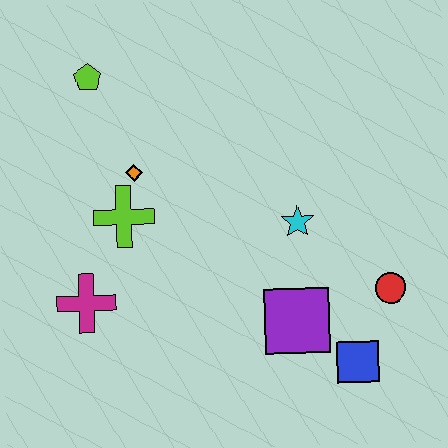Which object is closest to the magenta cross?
The lime cross is closest to the magenta cross.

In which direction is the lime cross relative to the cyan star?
The lime cross is to the left of the cyan star.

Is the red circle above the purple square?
Yes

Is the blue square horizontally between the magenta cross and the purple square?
No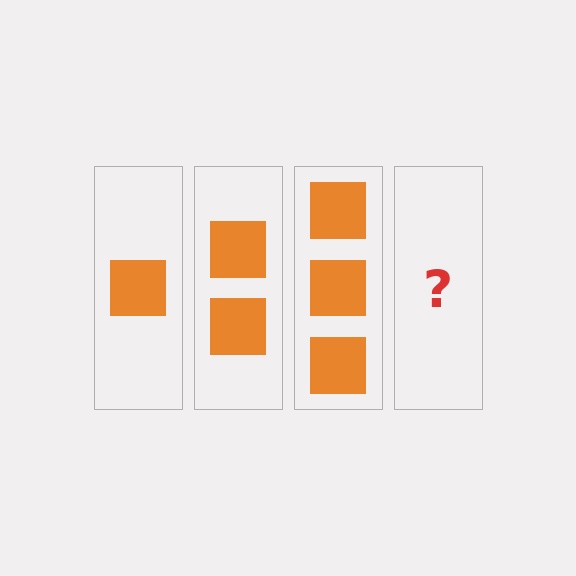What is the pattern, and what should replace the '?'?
The pattern is that each step adds one more square. The '?' should be 4 squares.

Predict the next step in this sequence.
The next step is 4 squares.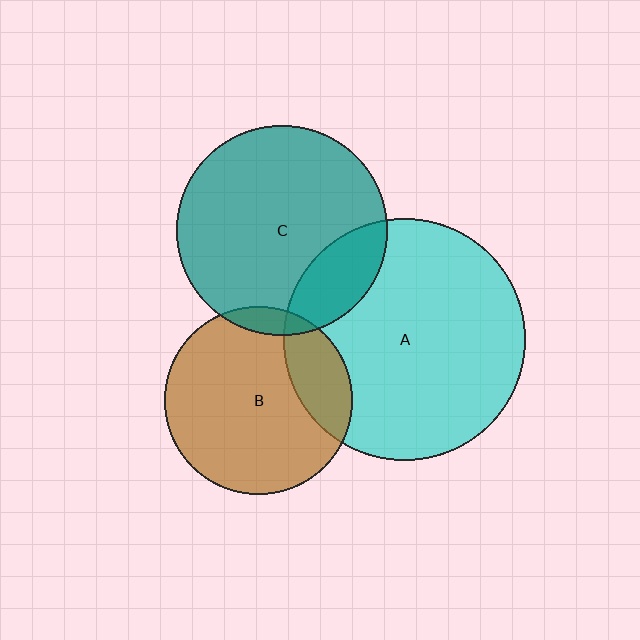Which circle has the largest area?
Circle A (cyan).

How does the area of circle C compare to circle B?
Approximately 1.3 times.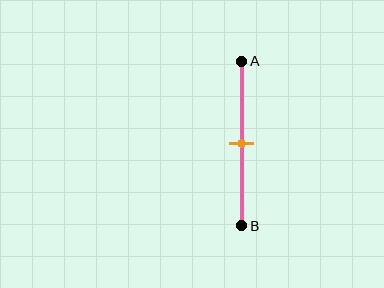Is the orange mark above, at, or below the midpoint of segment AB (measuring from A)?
The orange mark is approximately at the midpoint of segment AB.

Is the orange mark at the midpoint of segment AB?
Yes, the mark is approximately at the midpoint.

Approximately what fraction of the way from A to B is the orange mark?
The orange mark is approximately 50% of the way from A to B.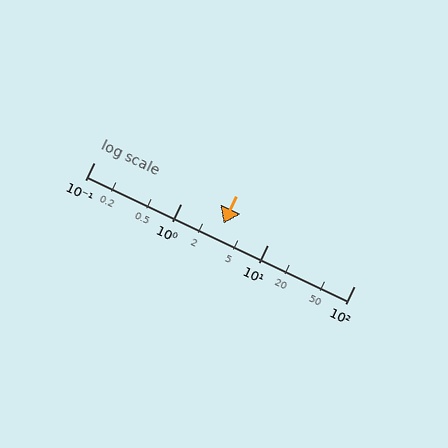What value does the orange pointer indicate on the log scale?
The pointer indicates approximately 3.1.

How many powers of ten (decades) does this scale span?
The scale spans 3 decades, from 0.1 to 100.